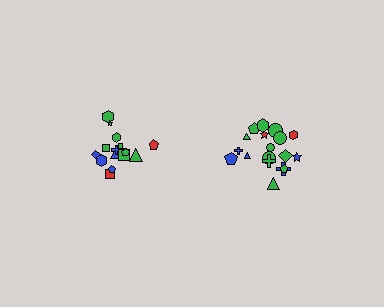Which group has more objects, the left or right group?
The right group.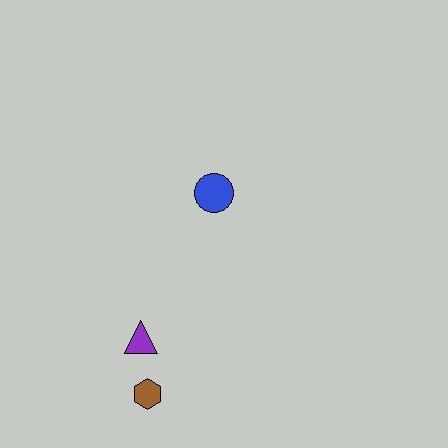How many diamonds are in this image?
There are no diamonds.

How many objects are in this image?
There are 3 objects.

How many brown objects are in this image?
There is 1 brown object.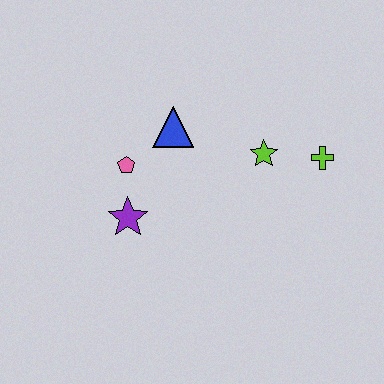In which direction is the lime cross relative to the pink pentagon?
The lime cross is to the right of the pink pentagon.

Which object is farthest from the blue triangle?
The lime cross is farthest from the blue triangle.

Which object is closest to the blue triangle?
The pink pentagon is closest to the blue triangle.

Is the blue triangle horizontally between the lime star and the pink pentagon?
Yes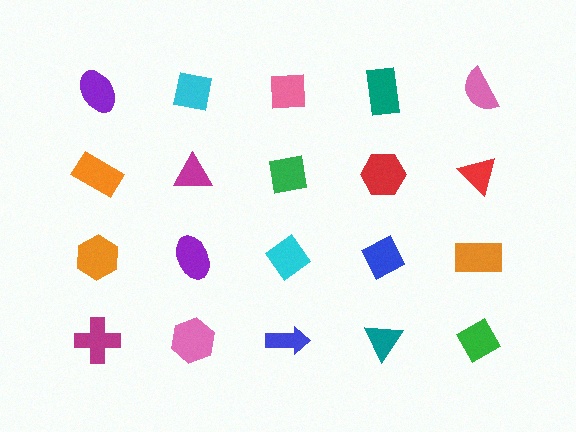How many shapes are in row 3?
5 shapes.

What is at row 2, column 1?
An orange rectangle.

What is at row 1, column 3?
A pink square.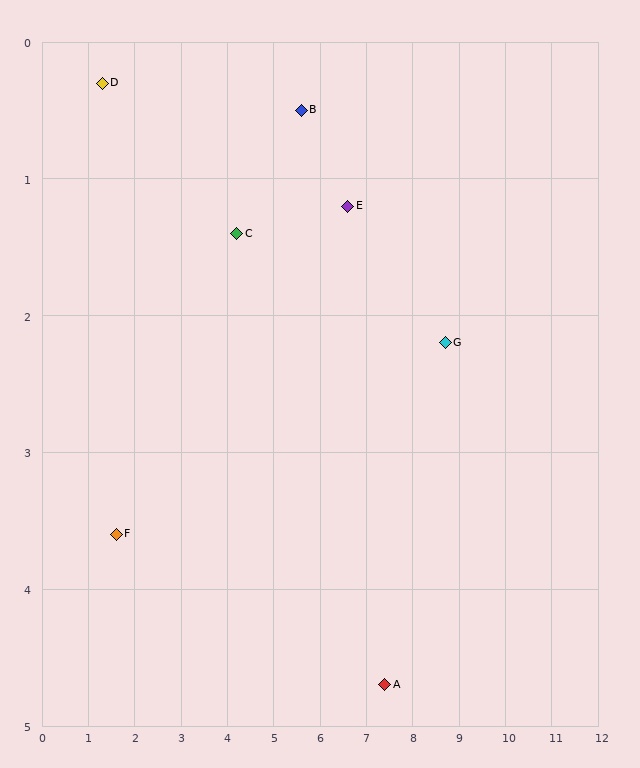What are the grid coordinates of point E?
Point E is at approximately (6.6, 1.2).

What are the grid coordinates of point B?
Point B is at approximately (5.6, 0.5).